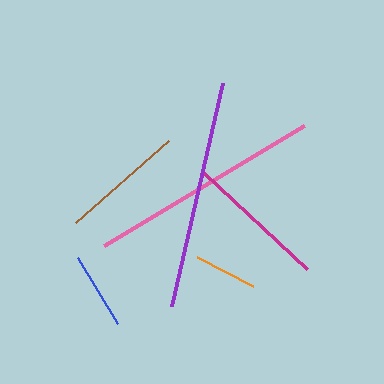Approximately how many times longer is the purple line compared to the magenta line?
The purple line is approximately 1.6 times the length of the magenta line.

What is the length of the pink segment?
The pink segment is approximately 233 pixels long.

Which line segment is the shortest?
The orange line is the shortest at approximately 63 pixels.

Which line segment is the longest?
The pink line is the longest at approximately 233 pixels.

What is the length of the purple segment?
The purple segment is approximately 229 pixels long.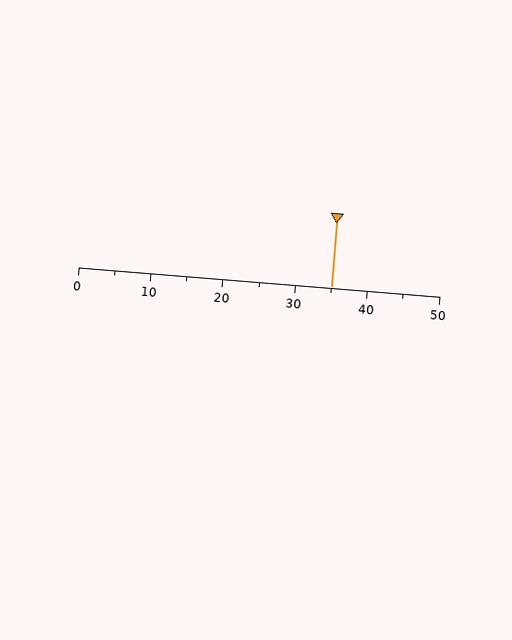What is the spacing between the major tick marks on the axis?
The major ticks are spaced 10 apart.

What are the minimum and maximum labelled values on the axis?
The axis runs from 0 to 50.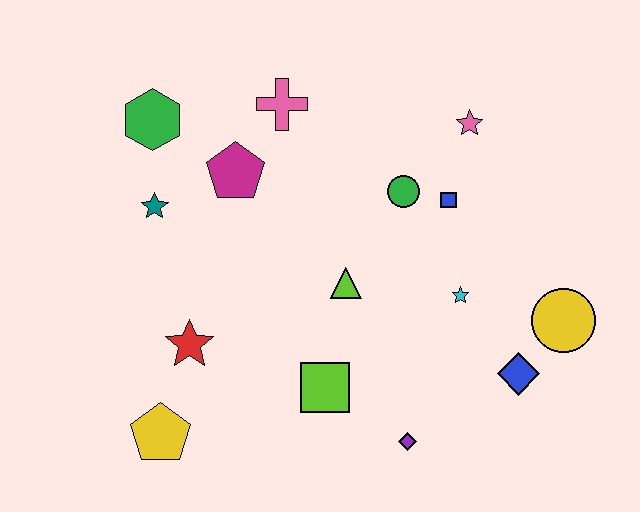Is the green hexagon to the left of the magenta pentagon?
Yes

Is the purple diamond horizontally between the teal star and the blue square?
Yes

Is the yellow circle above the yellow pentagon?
Yes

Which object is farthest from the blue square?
The yellow pentagon is farthest from the blue square.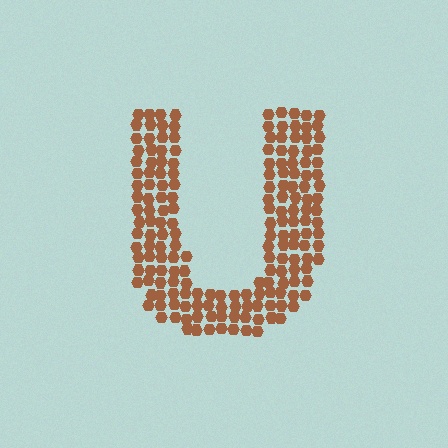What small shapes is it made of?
It is made of small hexagons.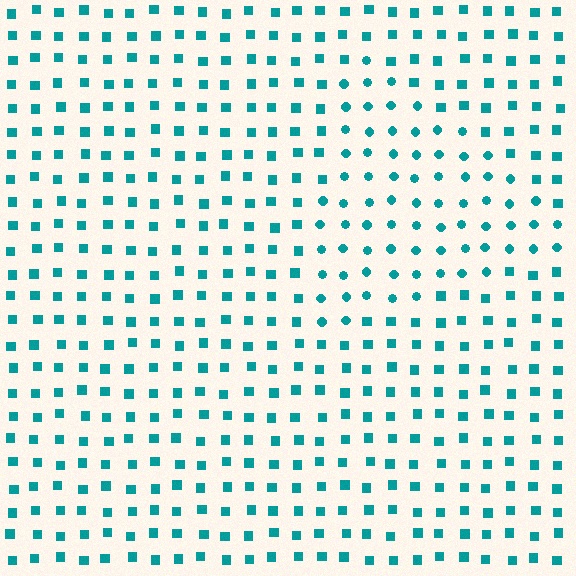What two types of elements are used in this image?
The image uses circles inside the triangle region and squares outside it.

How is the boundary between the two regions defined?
The boundary is defined by a change in element shape: circles inside vs. squares outside. All elements share the same color and spacing.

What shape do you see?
I see a triangle.